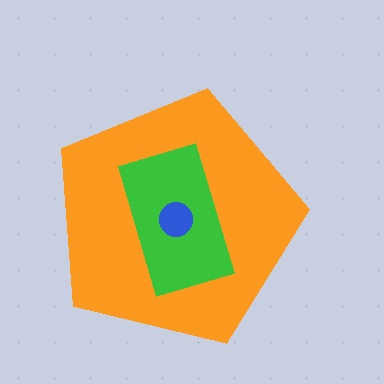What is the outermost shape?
The orange pentagon.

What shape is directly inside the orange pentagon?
The green rectangle.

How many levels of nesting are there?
3.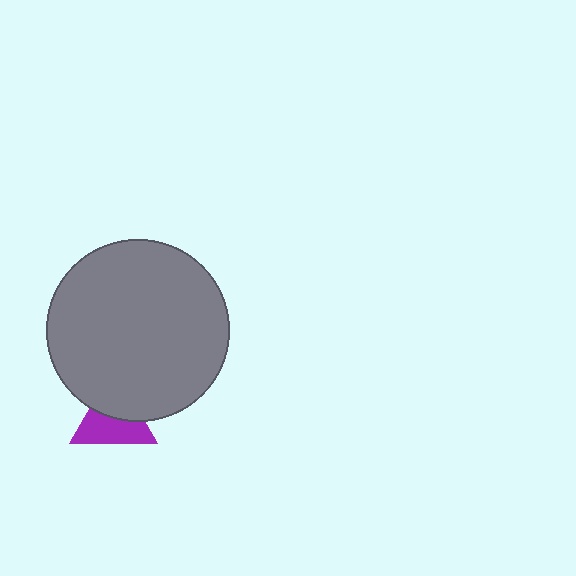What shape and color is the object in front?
The object in front is a gray circle.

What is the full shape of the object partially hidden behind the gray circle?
The partially hidden object is a purple triangle.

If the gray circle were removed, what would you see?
You would see the complete purple triangle.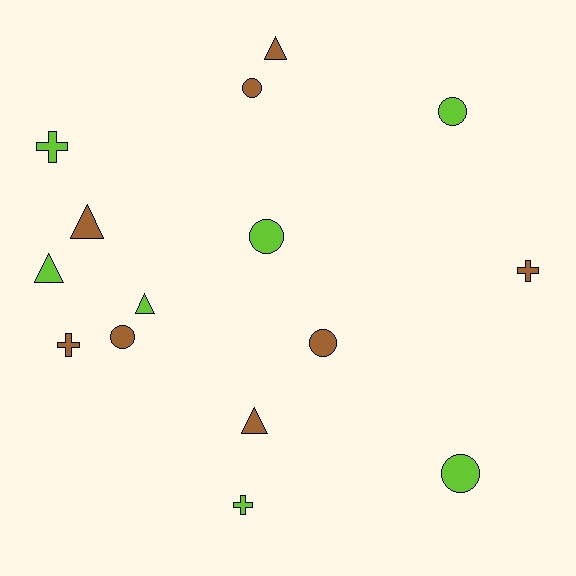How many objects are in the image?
There are 15 objects.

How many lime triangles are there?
There are 2 lime triangles.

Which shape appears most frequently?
Circle, with 6 objects.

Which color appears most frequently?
Brown, with 8 objects.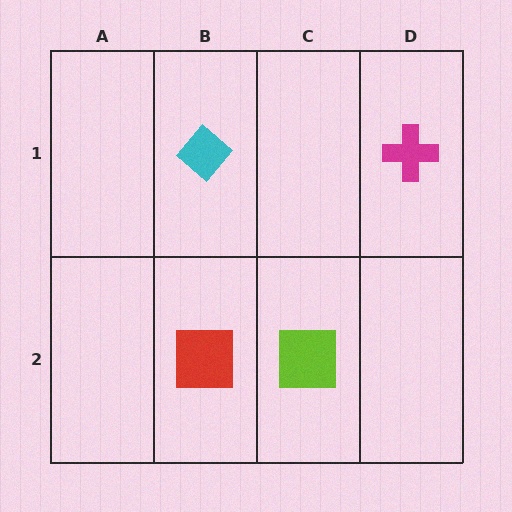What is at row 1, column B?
A cyan diamond.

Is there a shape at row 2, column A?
No, that cell is empty.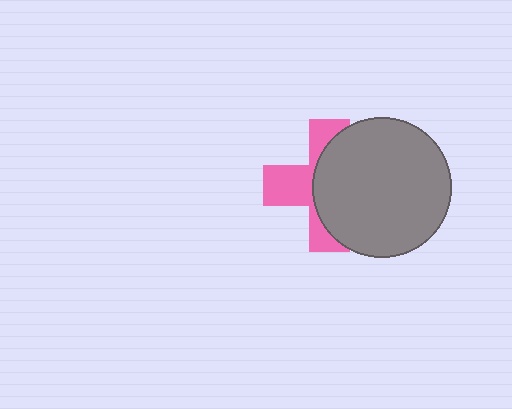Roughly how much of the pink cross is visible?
A small part of it is visible (roughly 42%).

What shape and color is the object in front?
The object in front is a gray circle.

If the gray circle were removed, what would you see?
You would see the complete pink cross.